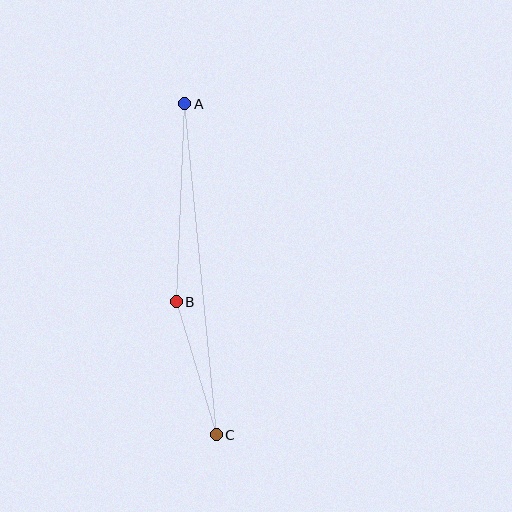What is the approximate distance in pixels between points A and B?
The distance between A and B is approximately 198 pixels.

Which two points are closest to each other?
Points B and C are closest to each other.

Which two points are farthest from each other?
Points A and C are farthest from each other.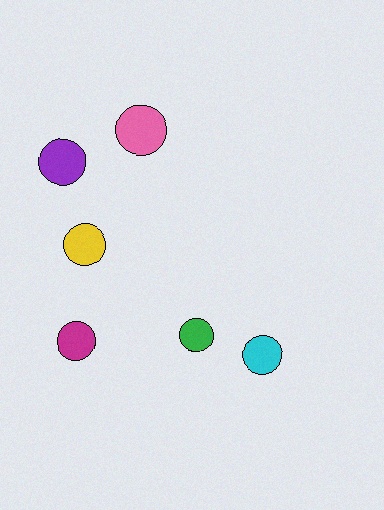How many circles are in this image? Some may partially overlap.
There are 6 circles.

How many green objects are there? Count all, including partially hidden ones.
There is 1 green object.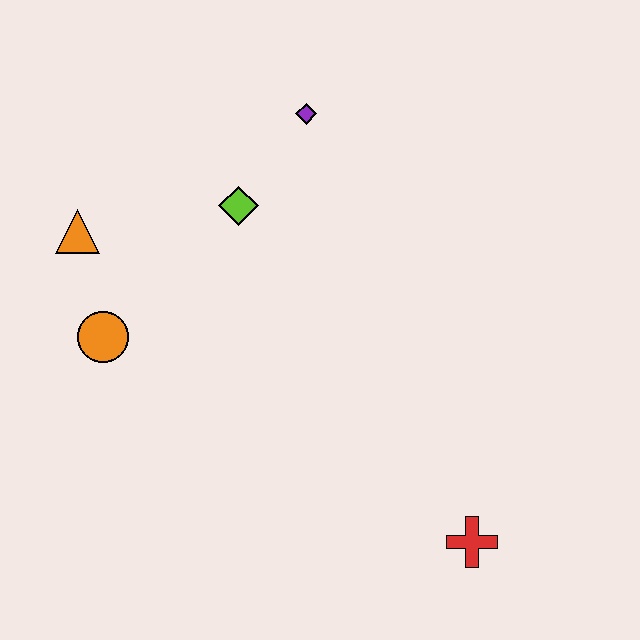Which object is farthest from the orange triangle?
The red cross is farthest from the orange triangle.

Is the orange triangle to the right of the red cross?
No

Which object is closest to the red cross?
The lime diamond is closest to the red cross.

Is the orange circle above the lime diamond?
No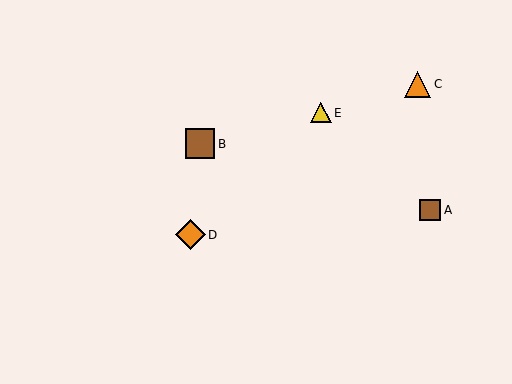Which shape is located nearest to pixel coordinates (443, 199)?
The brown square (labeled A) at (430, 210) is nearest to that location.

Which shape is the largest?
The orange diamond (labeled D) is the largest.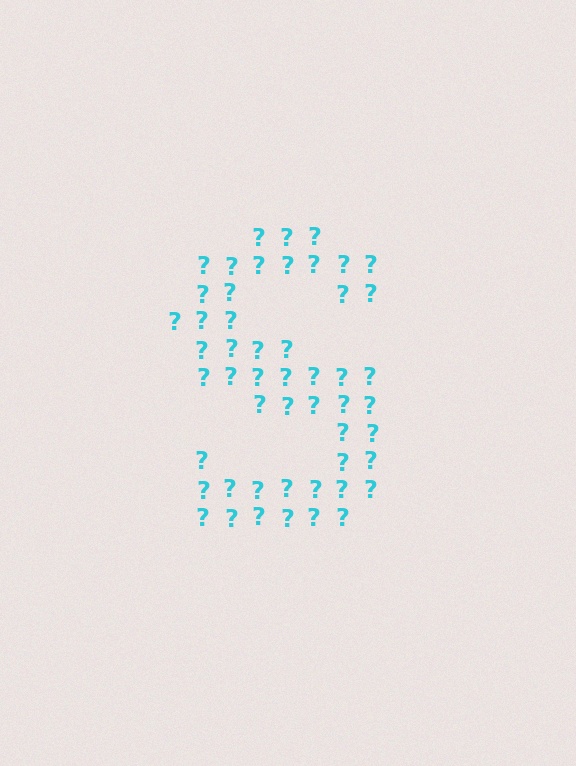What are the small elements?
The small elements are question marks.